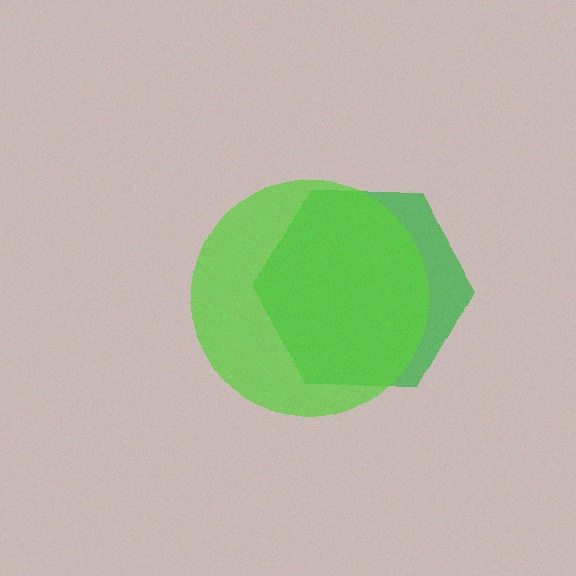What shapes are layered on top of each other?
The layered shapes are: a green hexagon, a lime circle.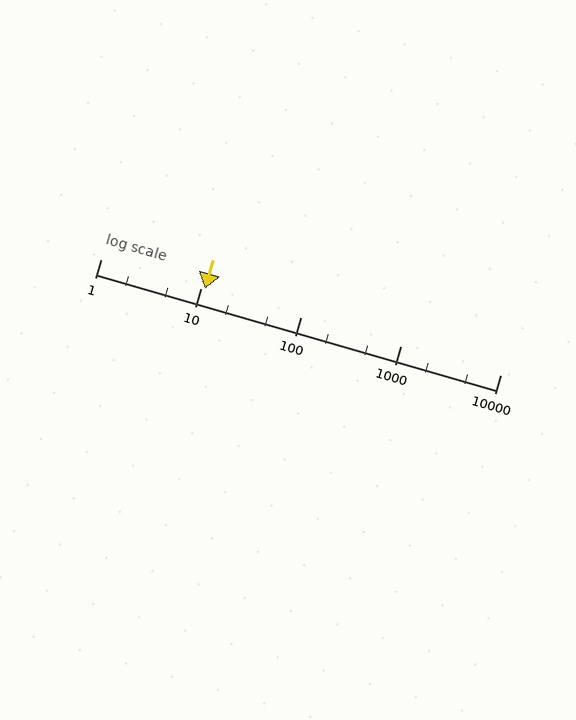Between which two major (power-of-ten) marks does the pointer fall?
The pointer is between 10 and 100.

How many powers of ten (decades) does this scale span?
The scale spans 4 decades, from 1 to 10000.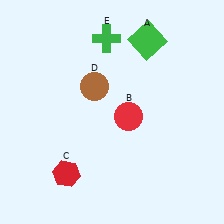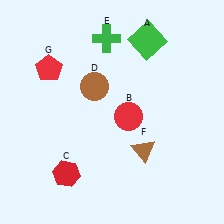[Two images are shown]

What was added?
A brown triangle (F), a red pentagon (G) were added in Image 2.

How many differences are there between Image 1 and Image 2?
There are 2 differences between the two images.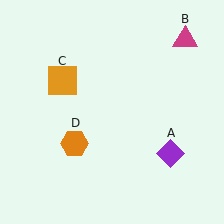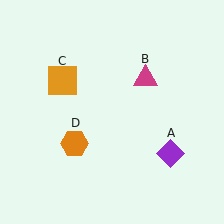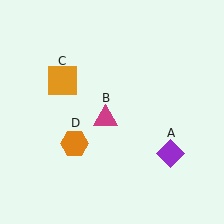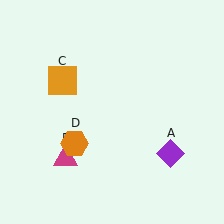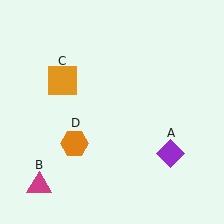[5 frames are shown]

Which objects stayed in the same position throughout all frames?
Purple diamond (object A) and orange square (object C) and orange hexagon (object D) remained stationary.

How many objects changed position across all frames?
1 object changed position: magenta triangle (object B).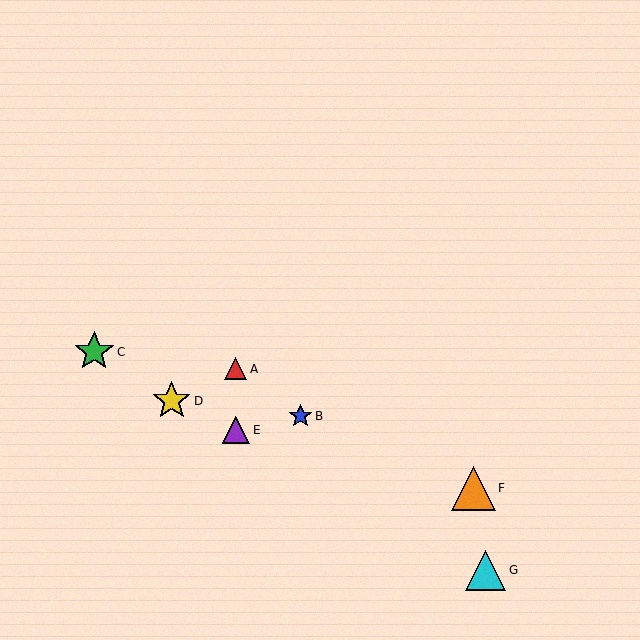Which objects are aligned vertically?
Objects A, E are aligned vertically.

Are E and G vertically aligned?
No, E is at x≈236 and G is at x≈486.